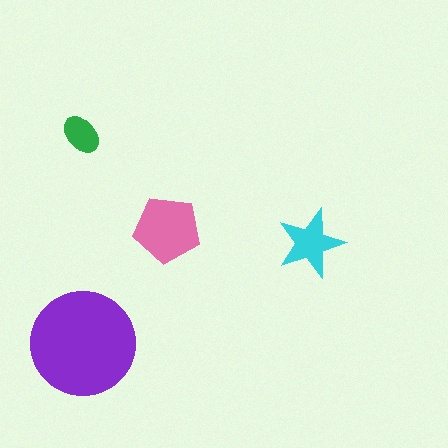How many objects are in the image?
There are 4 objects in the image.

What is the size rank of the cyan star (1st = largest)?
3rd.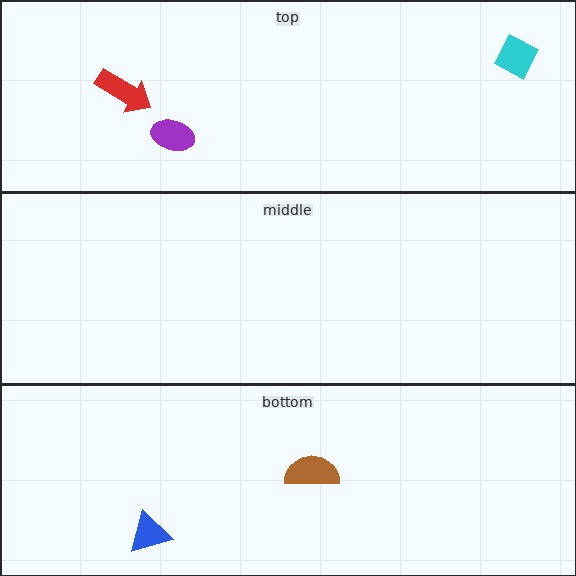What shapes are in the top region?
The purple ellipse, the cyan diamond, the red arrow.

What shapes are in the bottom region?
The brown semicircle, the blue triangle.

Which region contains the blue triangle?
The bottom region.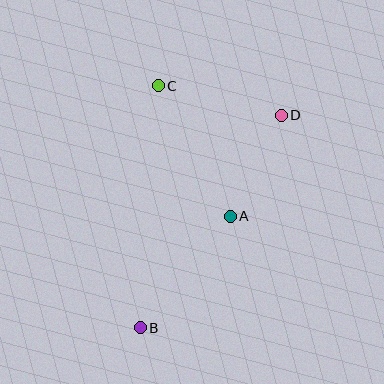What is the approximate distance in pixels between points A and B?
The distance between A and B is approximately 143 pixels.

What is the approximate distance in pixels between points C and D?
The distance between C and D is approximately 127 pixels.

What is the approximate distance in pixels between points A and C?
The distance between A and C is approximately 149 pixels.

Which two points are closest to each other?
Points A and D are closest to each other.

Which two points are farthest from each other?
Points B and D are farthest from each other.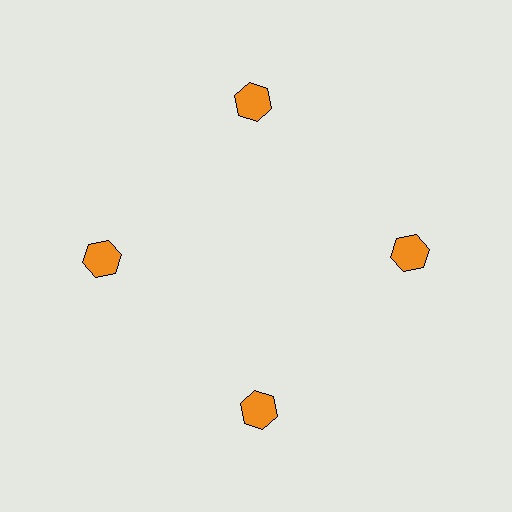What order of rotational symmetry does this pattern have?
This pattern has 4-fold rotational symmetry.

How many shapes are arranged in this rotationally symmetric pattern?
There are 4 shapes, arranged in 4 groups of 1.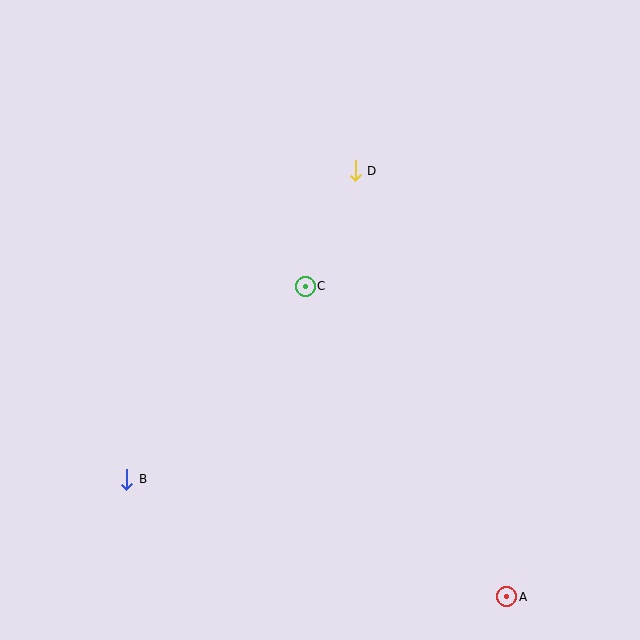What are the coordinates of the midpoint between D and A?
The midpoint between D and A is at (431, 384).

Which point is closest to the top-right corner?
Point D is closest to the top-right corner.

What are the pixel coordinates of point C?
Point C is at (305, 286).